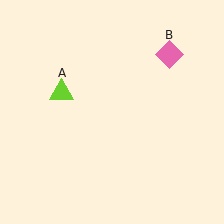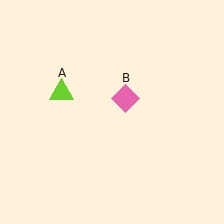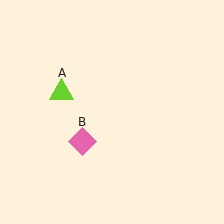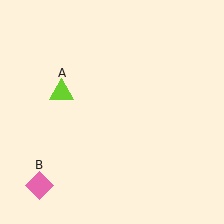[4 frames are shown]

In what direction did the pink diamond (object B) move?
The pink diamond (object B) moved down and to the left.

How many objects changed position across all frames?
1 object changed position: pink diamond (object B).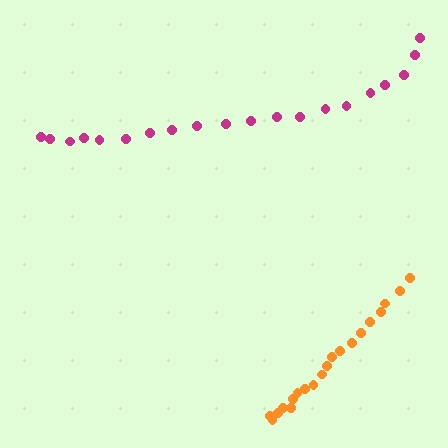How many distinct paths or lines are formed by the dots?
There are 2 distinct paths.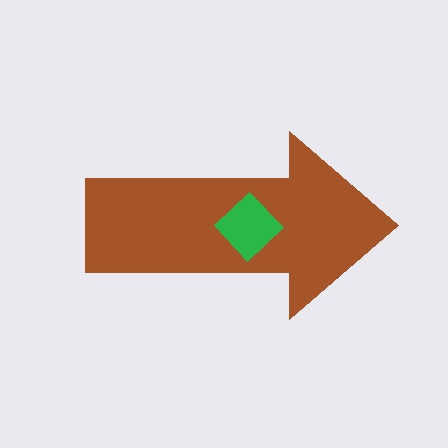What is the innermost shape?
The green diamond.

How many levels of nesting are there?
2.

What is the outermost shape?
The brown arrow.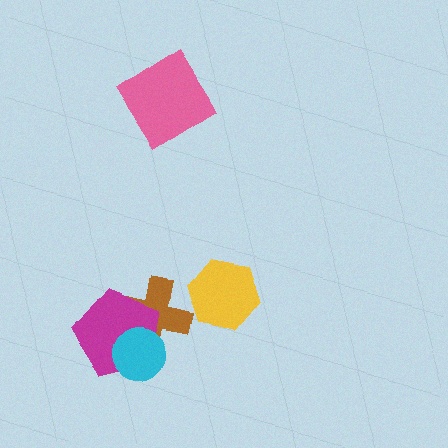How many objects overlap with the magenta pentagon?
2 objects overlap with the magenta pentagon.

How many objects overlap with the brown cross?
2 objects overlap with the brown cross.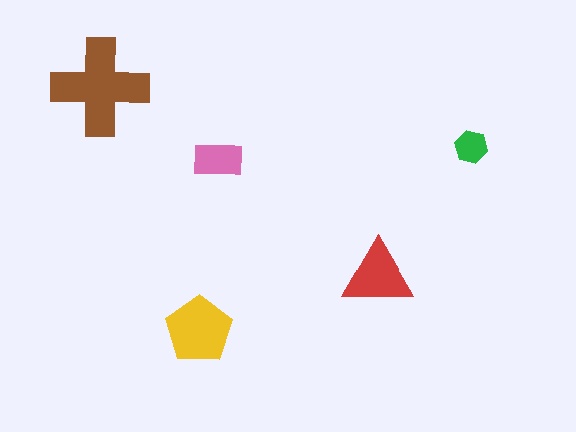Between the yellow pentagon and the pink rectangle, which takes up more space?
The yellow pentagon.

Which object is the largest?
The brown cross.